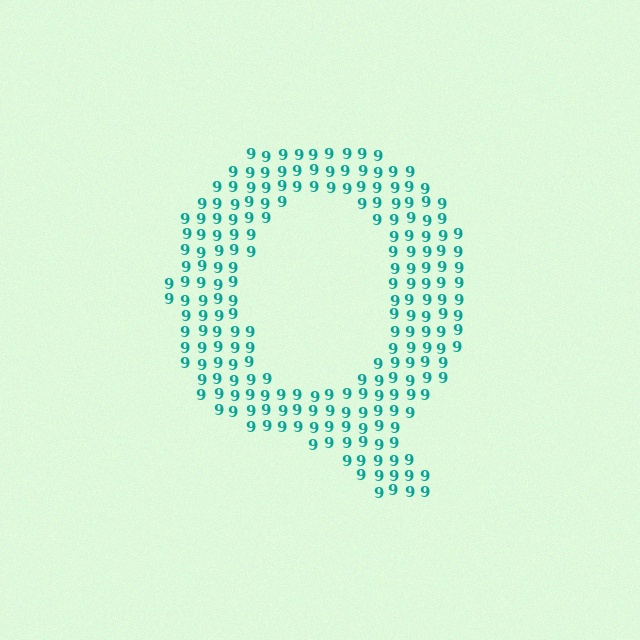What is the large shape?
The large shape is the letter Q.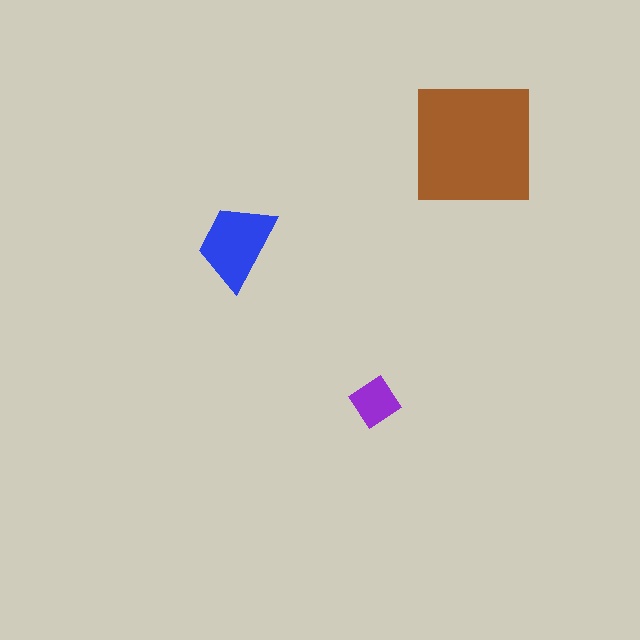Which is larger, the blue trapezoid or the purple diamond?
The blue trapezoid.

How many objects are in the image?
There are 3 objects in the image.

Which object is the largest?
The brown square.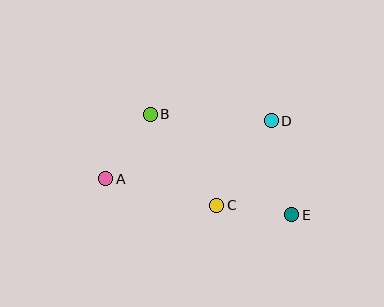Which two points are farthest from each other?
Points A and E are farthest from each other.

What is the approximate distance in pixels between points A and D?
The distance between A and D is approximately 175 pixels.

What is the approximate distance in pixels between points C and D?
The distance between C and D is approximately 101 pixels.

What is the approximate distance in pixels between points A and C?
The distance between A and C is approximately 114 pixels.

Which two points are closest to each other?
Points C and E are closest to each other.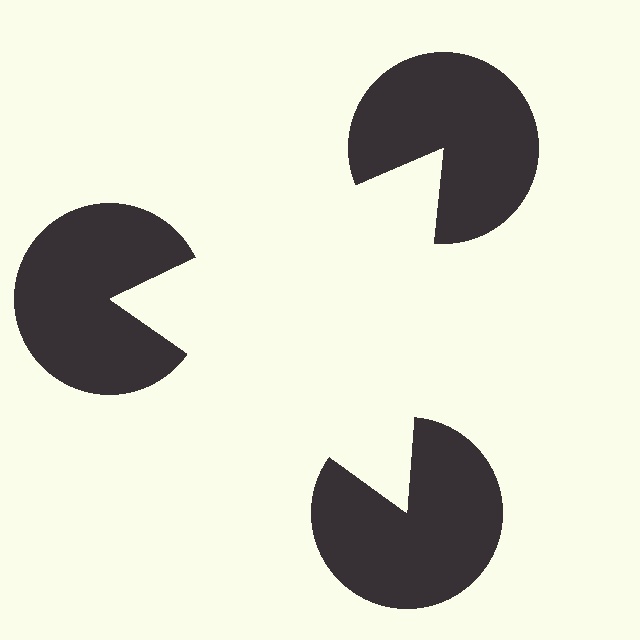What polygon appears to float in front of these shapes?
An illusory triangle — its edges are inferred from the aligned wedge cuts in the pac-man discs, not physically drawn.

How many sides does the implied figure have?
3 sides.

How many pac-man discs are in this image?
There are 3 — one at each vertex of the illusory triangle.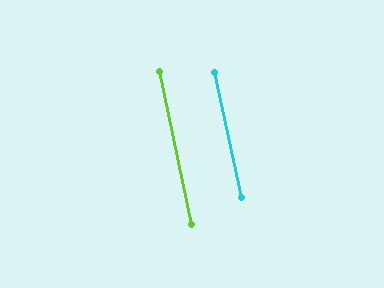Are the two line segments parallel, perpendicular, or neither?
Parallel — their directions differ by only 0.4°.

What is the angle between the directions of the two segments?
Approximately 0 degrees.